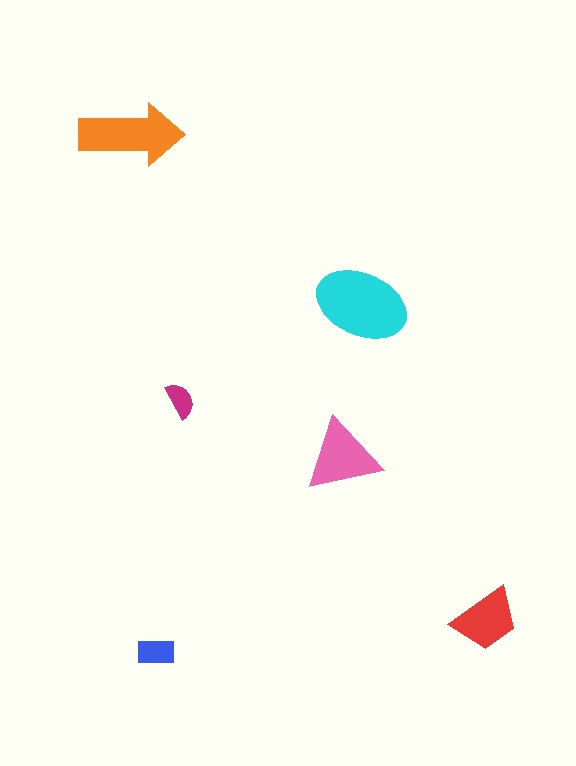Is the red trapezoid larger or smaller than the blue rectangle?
Larger.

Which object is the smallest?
The magenta semicircle.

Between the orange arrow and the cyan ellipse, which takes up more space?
The cyan ellipse.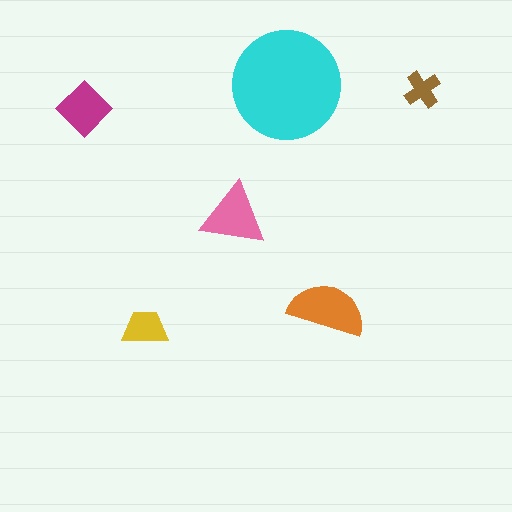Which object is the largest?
The cyan circle.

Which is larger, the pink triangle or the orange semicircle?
The orange semicircle.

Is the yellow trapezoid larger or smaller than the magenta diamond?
Smaller.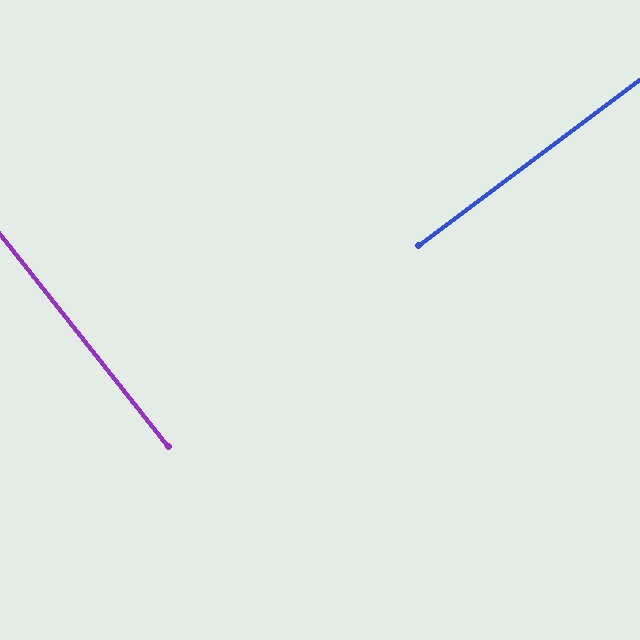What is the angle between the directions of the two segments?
Approximately 88 degrees.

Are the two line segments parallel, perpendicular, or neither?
Perpendicular — they meet at approximately 88°.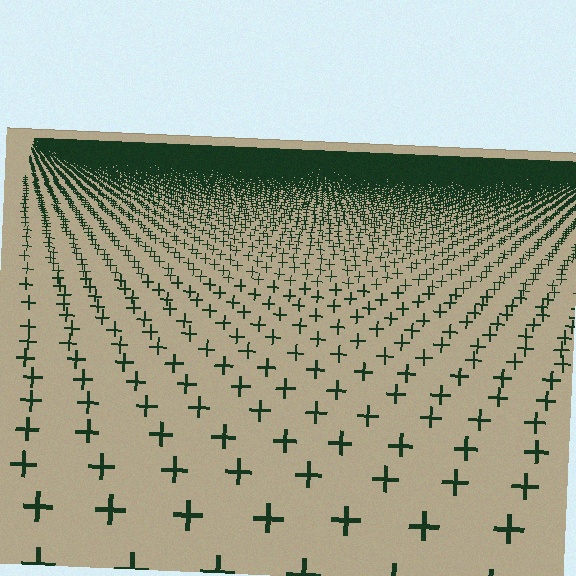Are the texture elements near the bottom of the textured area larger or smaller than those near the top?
Larger. Near the bottom, elements are closer to the viewer and appear at a bigger on-screen size.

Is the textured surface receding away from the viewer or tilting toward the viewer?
The surface is receding away from the viewer. Texture elements get smaller and denser toward the top.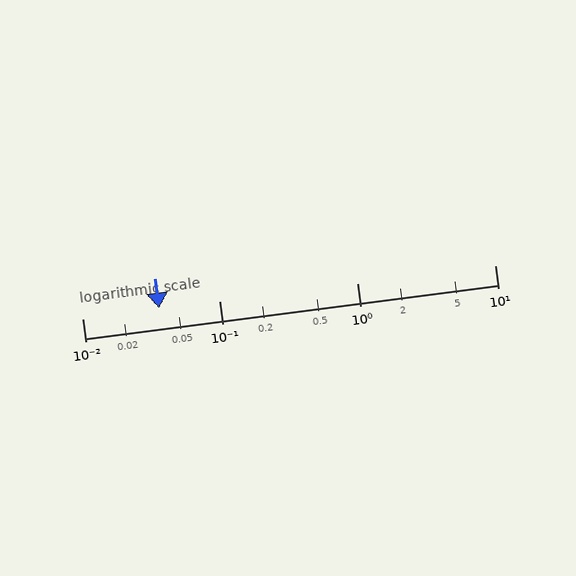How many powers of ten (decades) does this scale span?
The scale spans 3 decades, from 0.01 to 10.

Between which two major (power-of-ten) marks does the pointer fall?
The pointer is between 0.01 and 0.1.